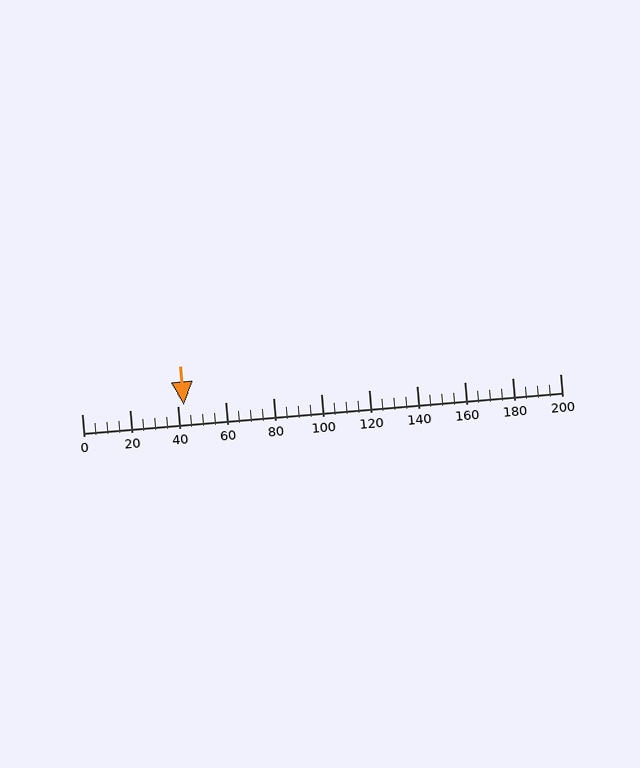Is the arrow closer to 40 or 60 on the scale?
The arrow is closer to 40.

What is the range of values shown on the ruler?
The ruler shows values from 0 to 200.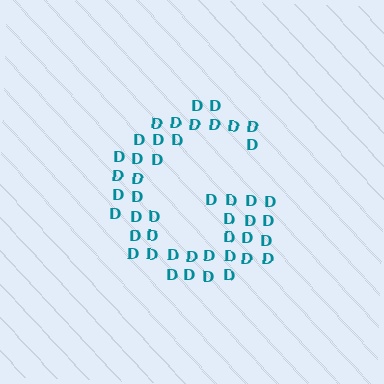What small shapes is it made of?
It is made of small letter D's.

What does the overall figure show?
The overall figure shows the letter G.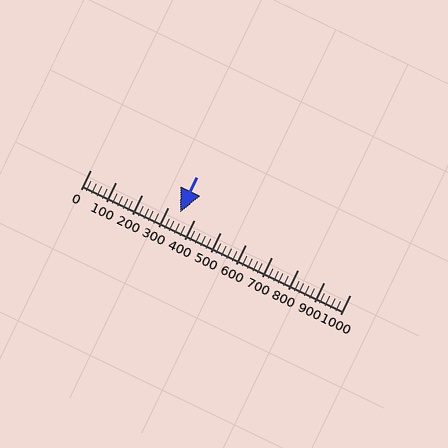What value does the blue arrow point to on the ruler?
The blue arrow points to approximately 345.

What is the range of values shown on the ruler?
The ruler shows values from 0 to 1000.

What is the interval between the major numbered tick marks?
The major tick marks are spaced 100 units apart.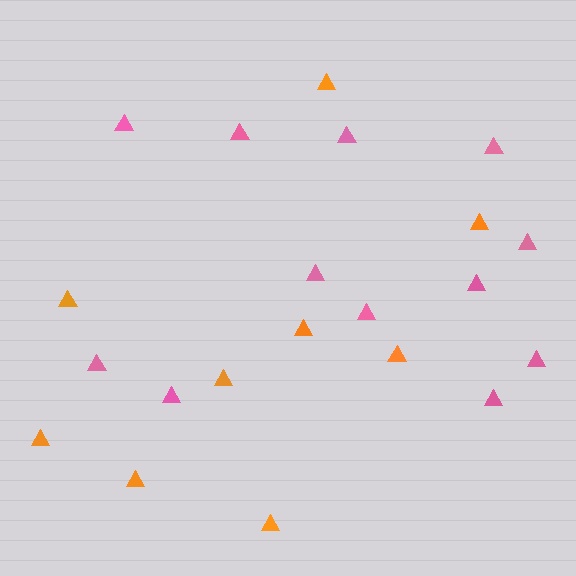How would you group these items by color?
There are 2 groups: one group of orange triangles (9) and one group of pink triangles (12).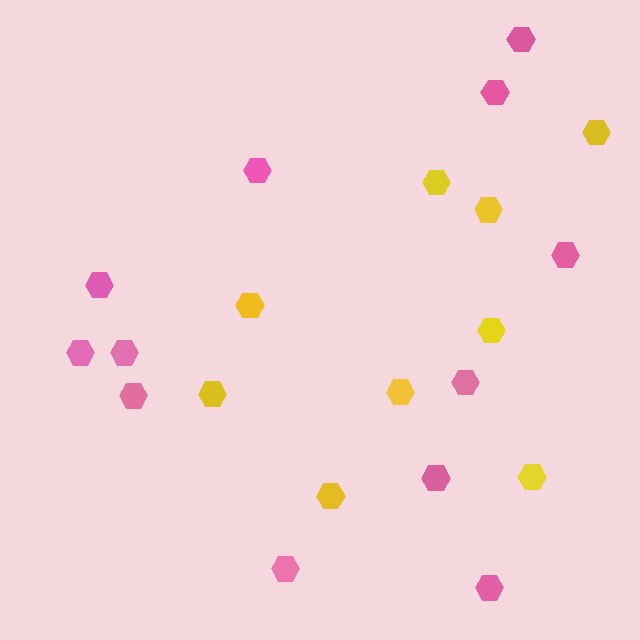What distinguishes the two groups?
There are 2 groups: one group of pink hexagons (12) and one group of yellow hexagons (9).